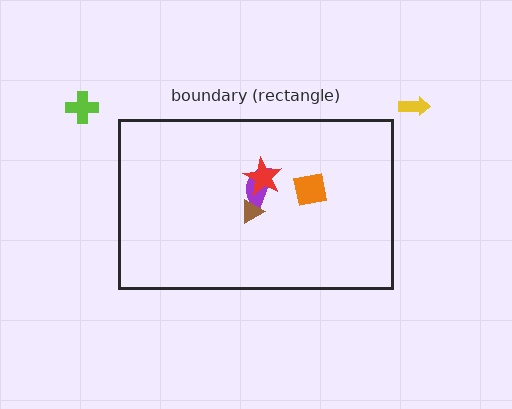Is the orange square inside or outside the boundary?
Inside.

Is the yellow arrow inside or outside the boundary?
Outside.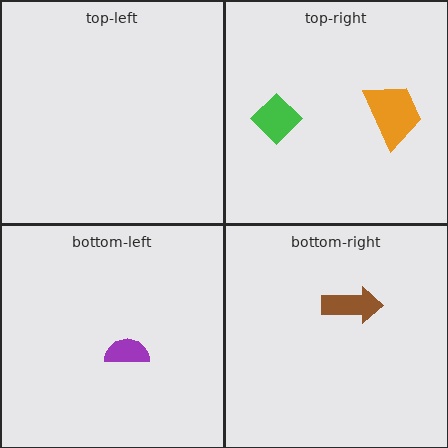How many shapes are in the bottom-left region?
1.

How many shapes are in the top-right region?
2.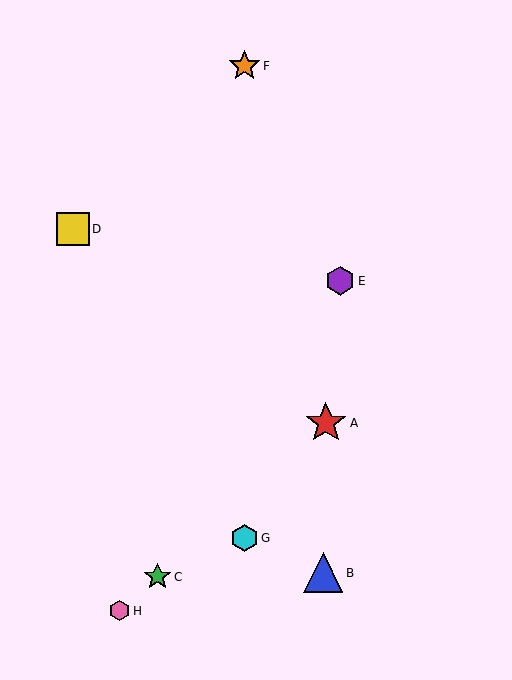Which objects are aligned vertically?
Objects F, G are aligned vertically.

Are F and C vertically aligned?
No, F is at x≈244 and C is at x≈158.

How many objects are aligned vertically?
2 objects (F, G) are aligned vertically.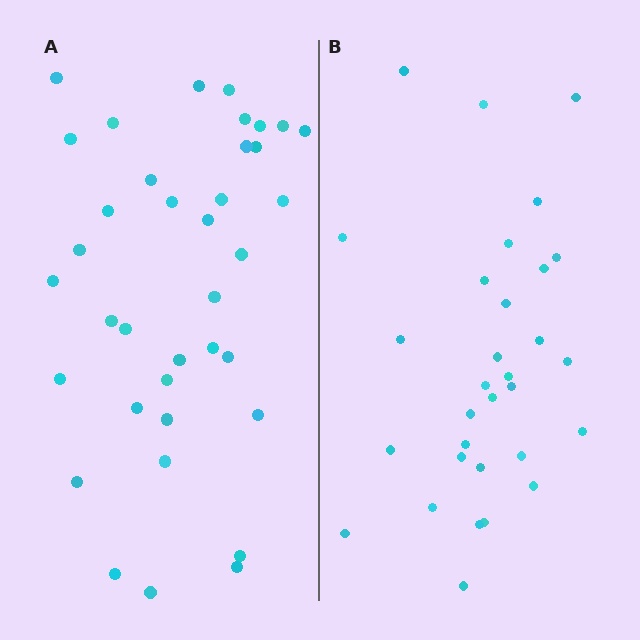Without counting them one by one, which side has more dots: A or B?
Region A (the left region) has more dots.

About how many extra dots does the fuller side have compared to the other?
Region A has about 6 more dots than region B.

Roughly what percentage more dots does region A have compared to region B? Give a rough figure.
About 20% more.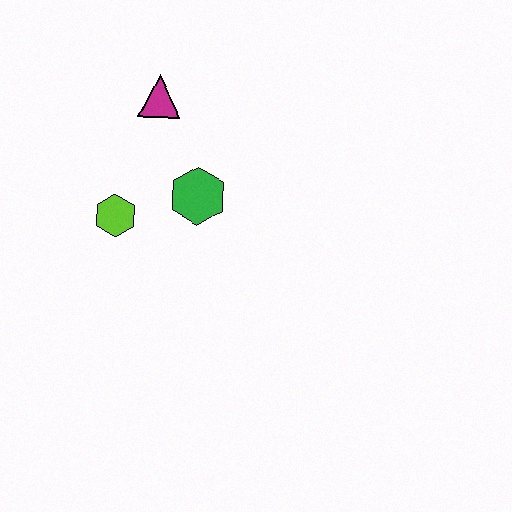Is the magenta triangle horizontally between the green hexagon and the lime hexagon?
Yes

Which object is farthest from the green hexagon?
The magenta triangle is farthest from the green hexagon.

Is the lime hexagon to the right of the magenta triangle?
No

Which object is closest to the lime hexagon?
The green hexagon is closest to the lime hexagon.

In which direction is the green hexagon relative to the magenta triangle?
The green hexagon is below the magenta triangle.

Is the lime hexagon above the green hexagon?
No